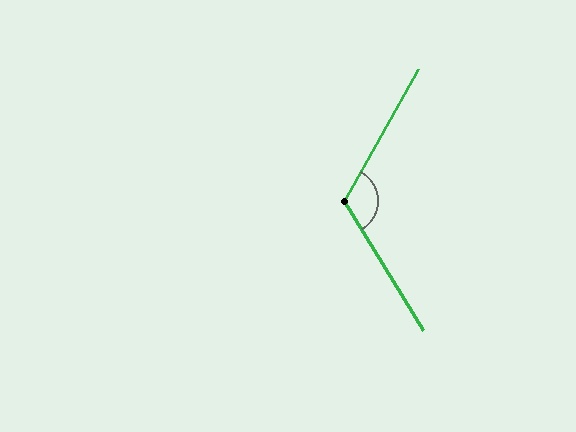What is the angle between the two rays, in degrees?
Approximately 119 degrees.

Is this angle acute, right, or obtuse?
It is obtuse.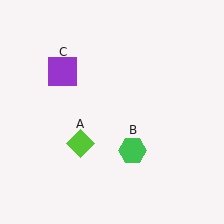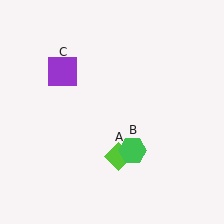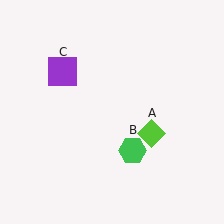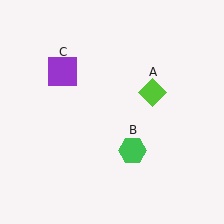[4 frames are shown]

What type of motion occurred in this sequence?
The lime diamond (object A) rotated counterclockwise around the center of the scene.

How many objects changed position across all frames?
1 object changed position: lime diamond (object A).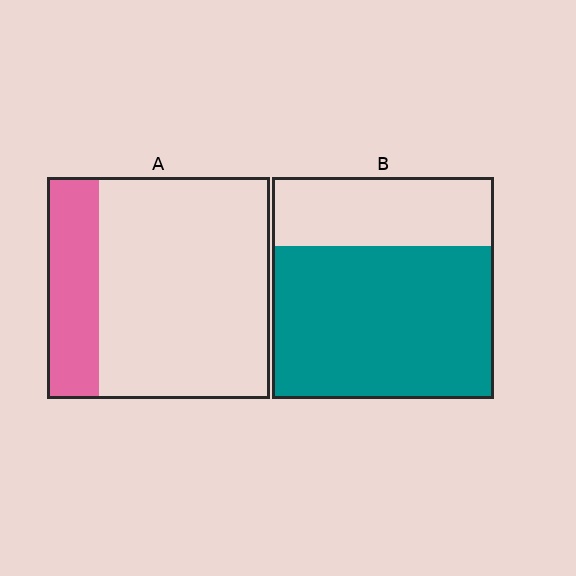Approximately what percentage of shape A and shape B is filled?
A is approximately 25% and B is approximately 70%.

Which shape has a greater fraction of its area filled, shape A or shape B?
Shape B.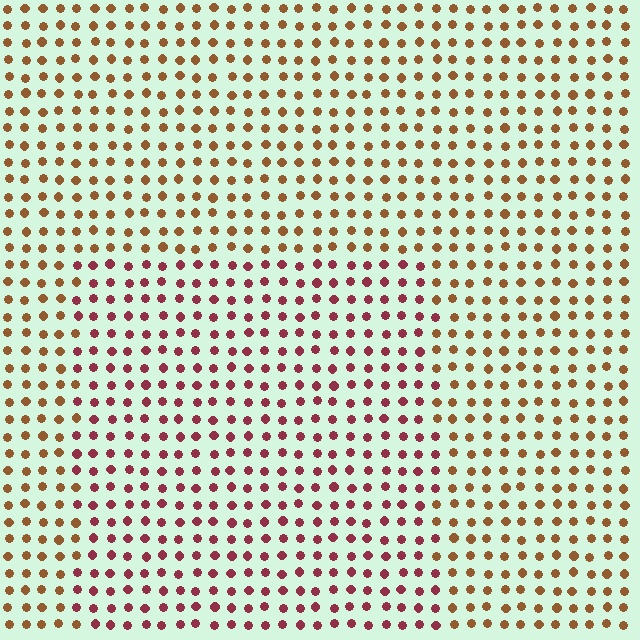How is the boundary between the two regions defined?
The boundary is defined purely by a slight shift in hue (about 43 degrees). Spacing, size, and orientation are identical on both sides.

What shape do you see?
I see a rectangle.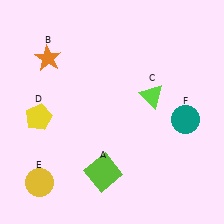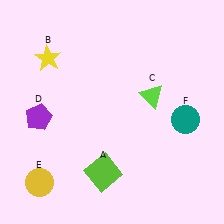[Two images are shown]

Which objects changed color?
B changed from orange to yellow. D changed from yellow to purple.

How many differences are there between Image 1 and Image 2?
There are 2 differences between the two images.